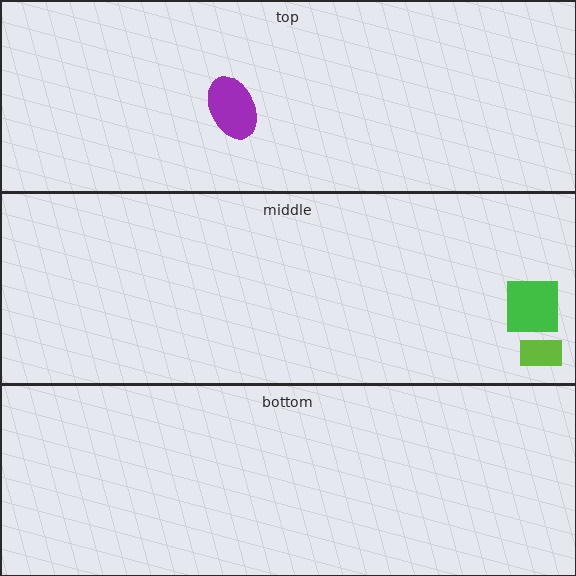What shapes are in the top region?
The purple ellipse.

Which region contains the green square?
The middle region.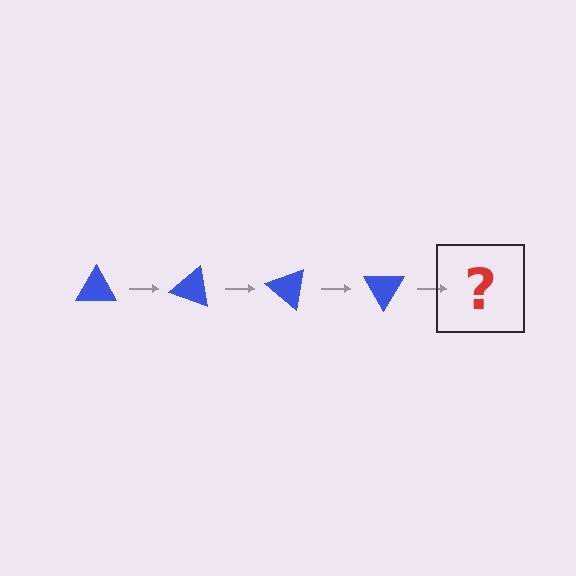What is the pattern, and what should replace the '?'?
The pattern is that the triangle rotates 20 degrees each step. The '?' should be a blue triangle rotated 80 degrees.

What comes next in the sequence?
The next element should be a blue triangle rotated 80 degrees.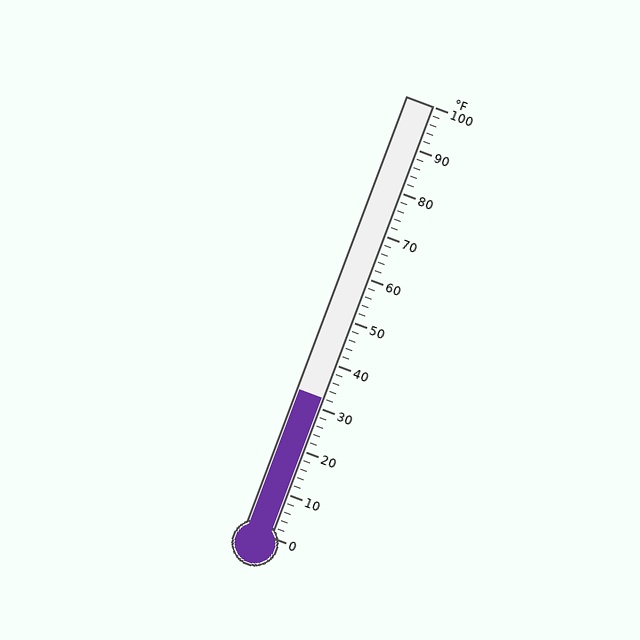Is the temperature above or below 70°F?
The temperature is below 70°F.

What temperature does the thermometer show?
The thermometer shows approximately 32°F.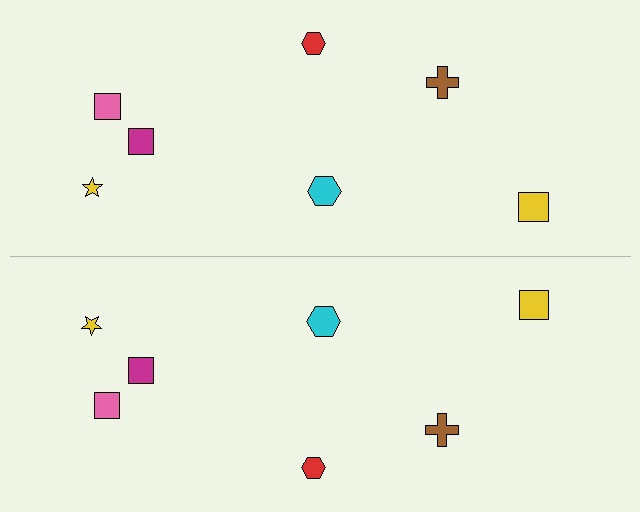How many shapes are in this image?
There are 14 shapes in this image.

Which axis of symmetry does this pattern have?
The pattern has a horizontal axis of symmetry running through the center of the image.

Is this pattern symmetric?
Yes, this pattern has bilateral (reflection) symmetry.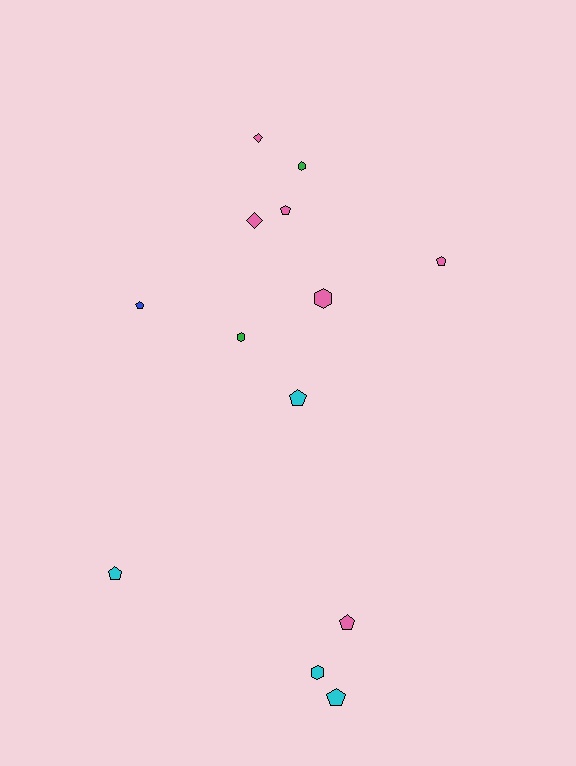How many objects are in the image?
There are 13 objects.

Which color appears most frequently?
Pink, with 6 objects.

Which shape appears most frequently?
Pentagon, with 7 objects.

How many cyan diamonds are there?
There are no cyan diamonds.